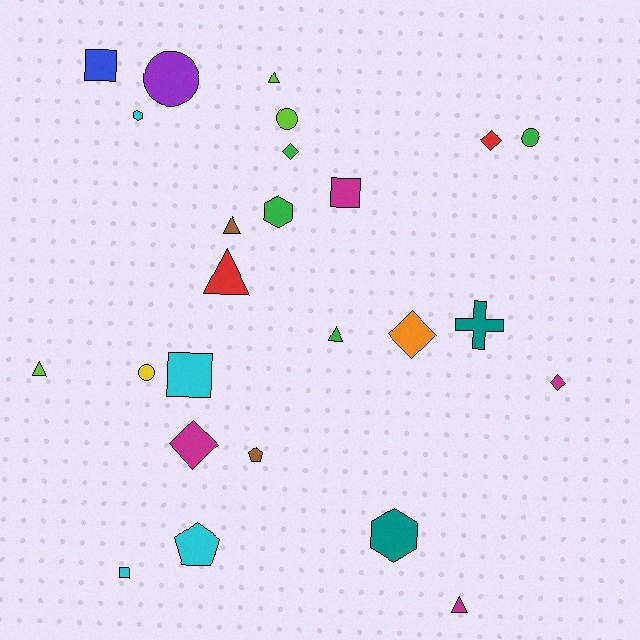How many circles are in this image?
There are 4 circles.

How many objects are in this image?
There are 25 objects.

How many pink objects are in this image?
There are no pink objects.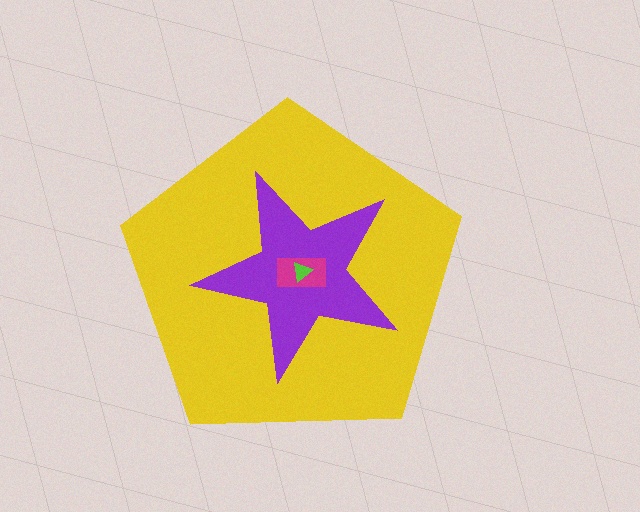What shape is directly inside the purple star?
The magenta rectangle.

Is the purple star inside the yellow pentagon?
Yes.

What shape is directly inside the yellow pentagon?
The purple star.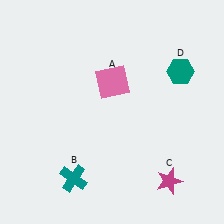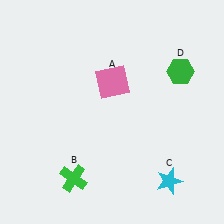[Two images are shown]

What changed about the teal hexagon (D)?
In Image 1, D is teal. In Image 2, it changed to green.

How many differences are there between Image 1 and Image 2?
There are 3 differences between the two images.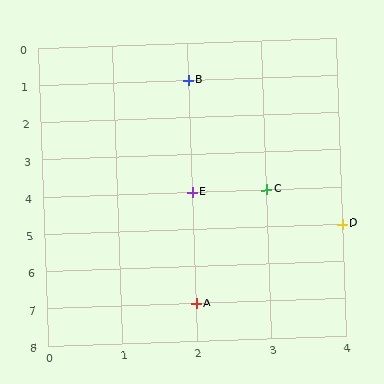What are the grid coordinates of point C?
Point C is at grid coordinates (3, 4).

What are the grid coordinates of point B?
Point B is at grid coordinates (2, 1).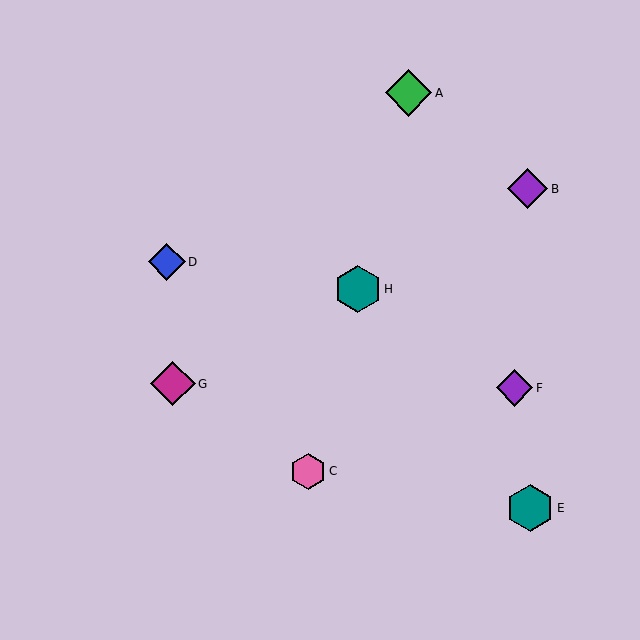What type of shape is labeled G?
Shape G is a magenta diamond.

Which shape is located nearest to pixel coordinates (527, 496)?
The teal hexagon (labeled E) at (530, 508) is nearest to that location.